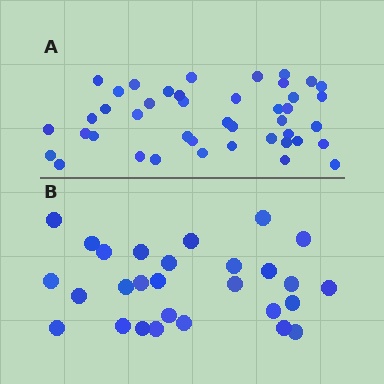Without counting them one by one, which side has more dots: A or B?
Region A (the top region) has more dots.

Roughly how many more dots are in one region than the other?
Region A has approximately 15 more dots than region B.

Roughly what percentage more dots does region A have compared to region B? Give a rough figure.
About 55% more.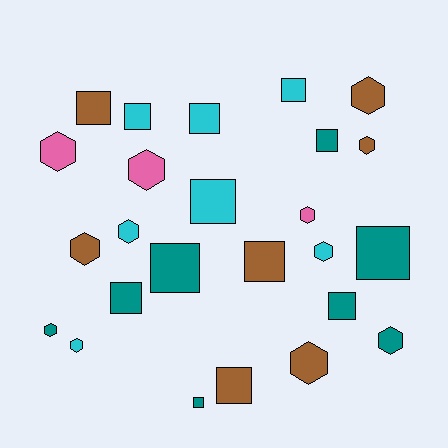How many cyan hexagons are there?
There are 3 cyan hexagons.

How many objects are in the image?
There are 25 objects.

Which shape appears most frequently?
Square, with 13 objects.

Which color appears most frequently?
Teal, with 8 objects.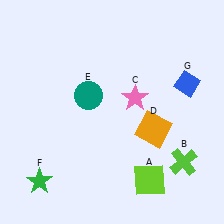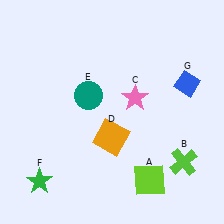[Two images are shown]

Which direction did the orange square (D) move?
The orange square (D) moved left.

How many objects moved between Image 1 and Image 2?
1 object moved between the two images.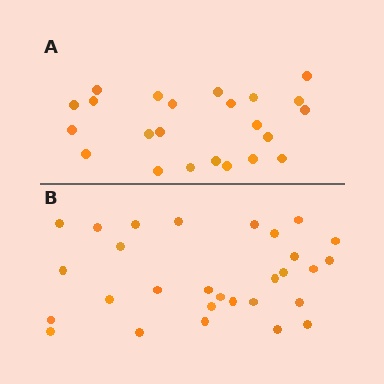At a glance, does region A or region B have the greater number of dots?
Region B (the bottom region) has more dots.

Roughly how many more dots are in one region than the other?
Region B has about 6 more dots than region A.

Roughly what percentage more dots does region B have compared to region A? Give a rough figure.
About 25% more.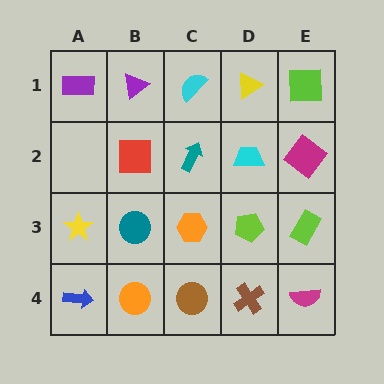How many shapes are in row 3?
5 shapes.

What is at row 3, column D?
A lime pentagon.